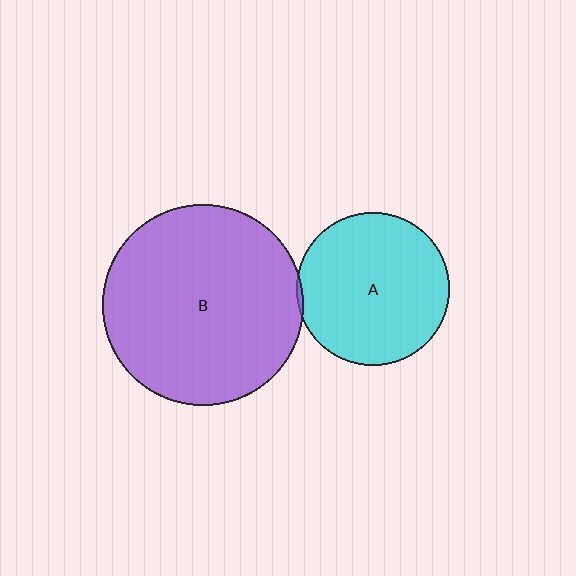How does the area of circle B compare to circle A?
Approximately 1.7 times.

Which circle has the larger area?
Circle B (purple).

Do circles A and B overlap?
Yes.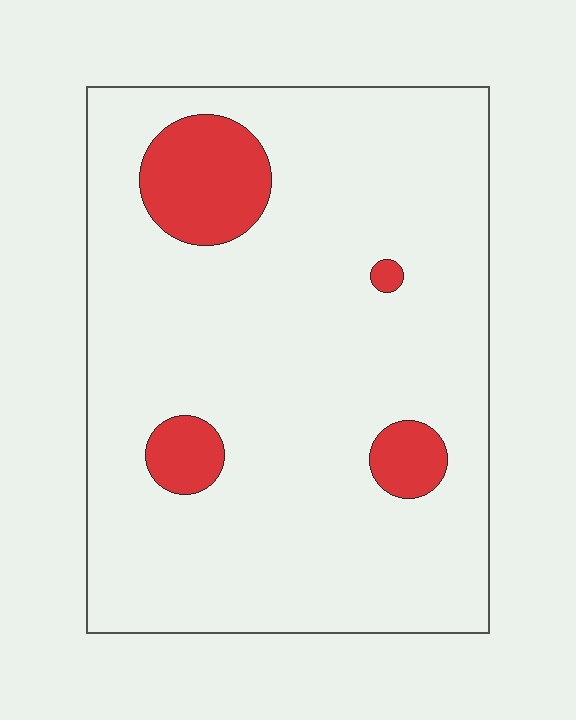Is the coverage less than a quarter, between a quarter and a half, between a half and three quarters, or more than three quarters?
Less than a quarter.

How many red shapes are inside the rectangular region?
4.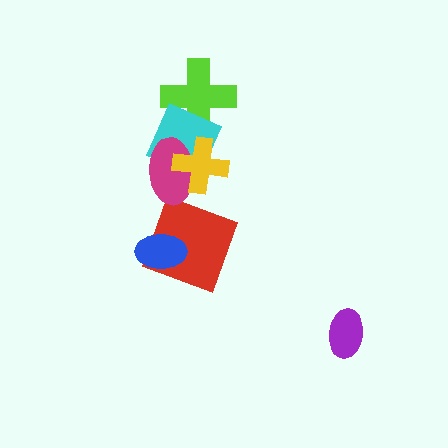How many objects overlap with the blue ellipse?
1 object overlaps with the blue ellipse.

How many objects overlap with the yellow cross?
2 objects overlap with the yellow cross.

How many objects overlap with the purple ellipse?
0 objects overlap with the purple ellipse.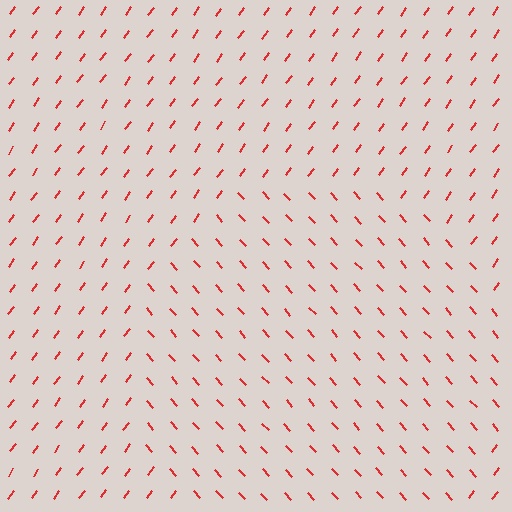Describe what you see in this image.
The image is filled with small red line segments. A circle region in the image has lines oriented differently from the surrounding lines, creating a visible texture boundary.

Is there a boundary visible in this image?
Yes, there is a texture boundary formed by a change in line orientation.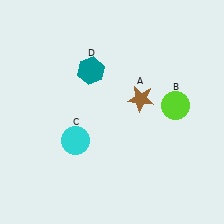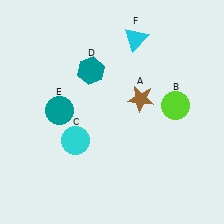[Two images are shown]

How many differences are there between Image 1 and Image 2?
There are 2 differences between the two images.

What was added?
A teal circle (E), a cyan triangle (F) were added in Image 2.